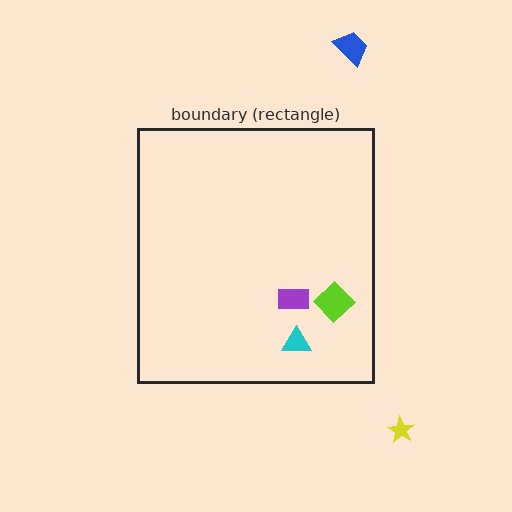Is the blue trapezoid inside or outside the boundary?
Outside.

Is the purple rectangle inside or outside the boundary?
Inside.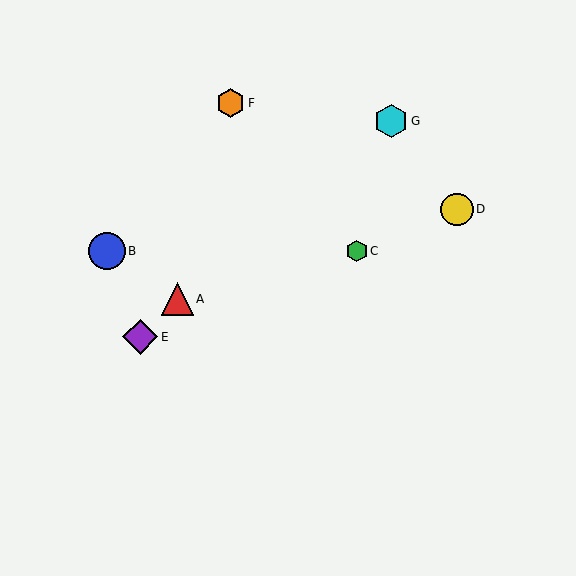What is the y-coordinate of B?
Object B is at y≈251.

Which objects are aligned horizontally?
Objects B, C are aligned horizontally.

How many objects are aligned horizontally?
2 objects (B, C) are aligned horizontally.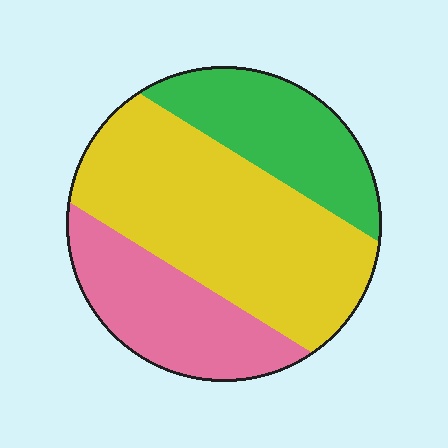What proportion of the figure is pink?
Pink takes up about one quarter (1/4) of the figure.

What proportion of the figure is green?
Green covers 24% of the figure.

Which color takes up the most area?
Yellow, at roughly 50%.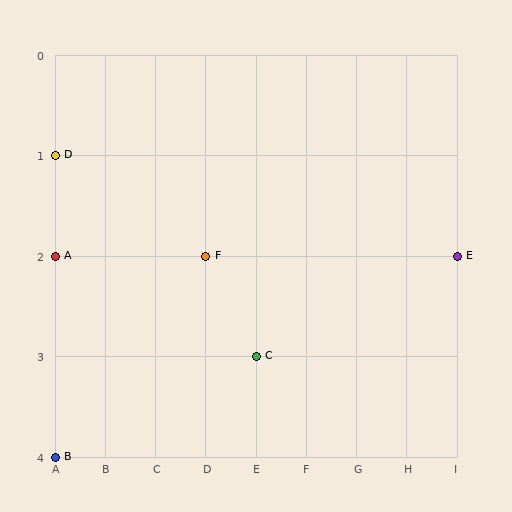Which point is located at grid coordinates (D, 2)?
Point F is at (D, 2).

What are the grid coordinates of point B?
Point B is at grid coordinates (A, 4).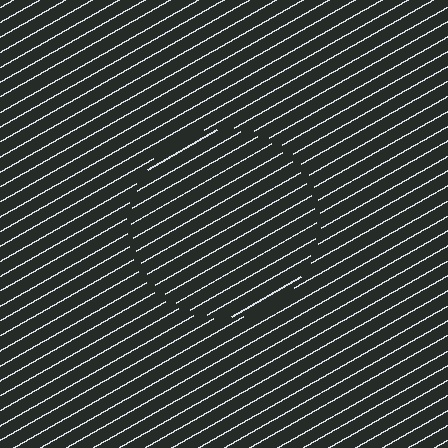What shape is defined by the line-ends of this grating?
An illusory circle. The interior of the shape contains the same grating, shifted by half a period — the contour is defined by the phase discontinuity where line-ends from the inner and outer gratings abut.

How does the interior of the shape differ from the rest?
The interior of the shape contains the same grating, shifted by half a period — the contour is defined by the phase discontinuity where line-ends from the inner and outer gratings abut.